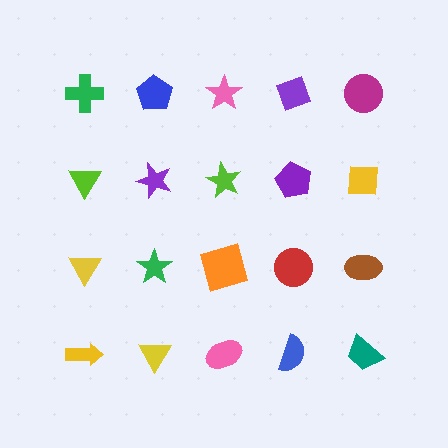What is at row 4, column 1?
A yellow arrow.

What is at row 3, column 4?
A red circle.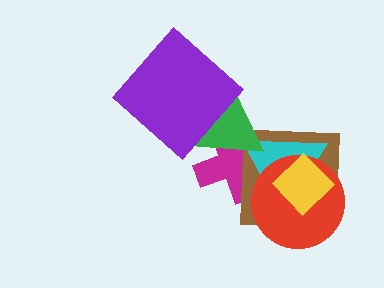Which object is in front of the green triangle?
The purple diamond is in front of the green triangle.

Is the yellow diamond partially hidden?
No, no other shape covers it.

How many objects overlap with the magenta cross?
4 objects overlap with the magenta cross.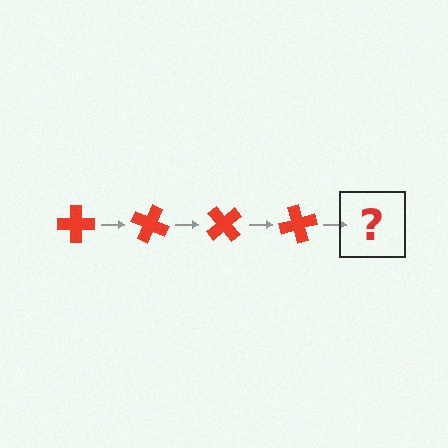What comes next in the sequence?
The next element should be a red cross rotated 100 degrees.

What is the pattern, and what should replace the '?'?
The pattern is that the cross rotates 25 degrees each step. The '?' should be a red cross rotated 100 degrees.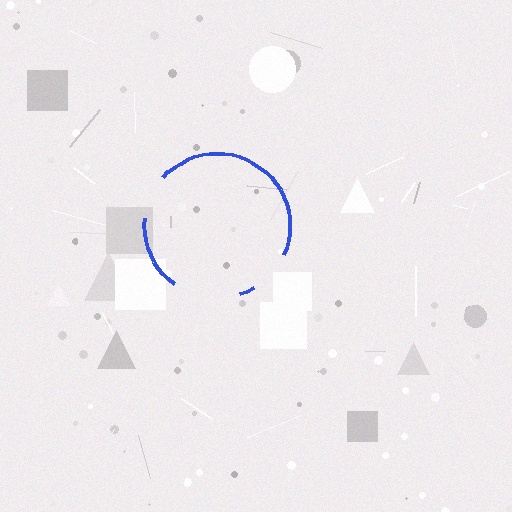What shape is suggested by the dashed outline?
The dashed outline suggests a circle.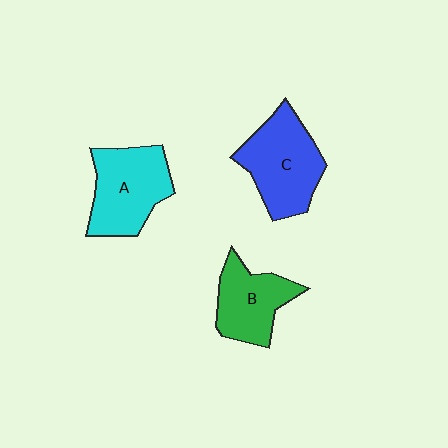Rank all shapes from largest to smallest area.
From largest to smallest: C (blue), A (cyan), B (green).